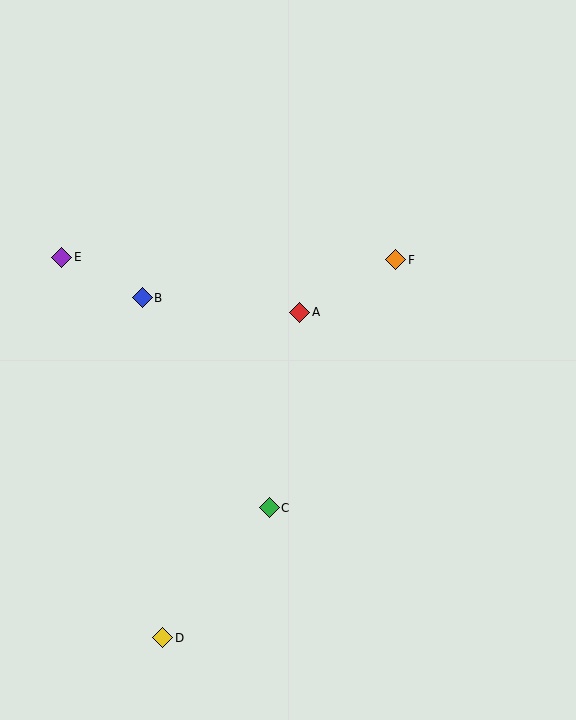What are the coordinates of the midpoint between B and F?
The midpoint between B and F is at (269, 279).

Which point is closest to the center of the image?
Point A at (300, 312) is closest to the center.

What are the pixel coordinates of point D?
Point D is at (163, 638).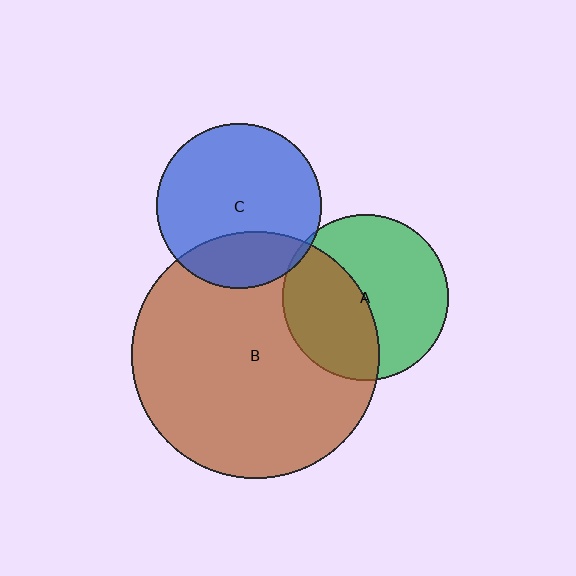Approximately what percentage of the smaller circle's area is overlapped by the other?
Approximately 40%.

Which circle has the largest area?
Circle B (brown).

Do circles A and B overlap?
Yes.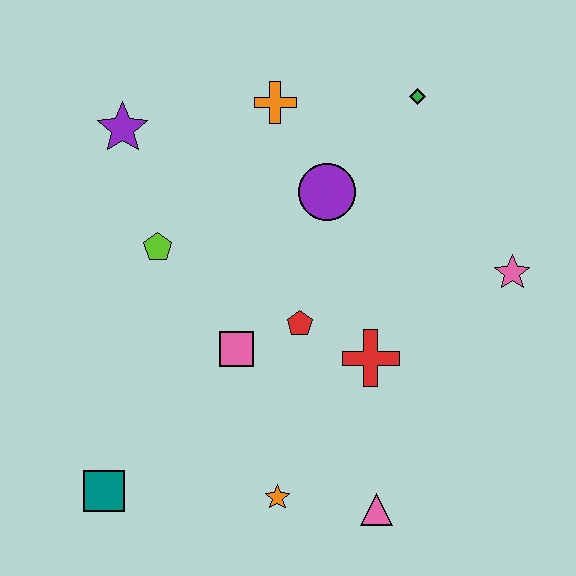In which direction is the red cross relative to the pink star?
The red cross is to the left of the pink star.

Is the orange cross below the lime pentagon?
No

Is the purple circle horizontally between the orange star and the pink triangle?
Yes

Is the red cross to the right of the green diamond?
No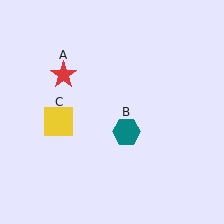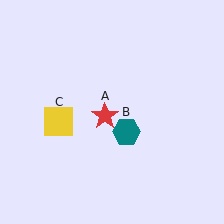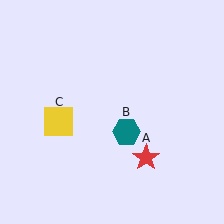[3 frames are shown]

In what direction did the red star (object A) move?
The red star (object A) moved down and to the right.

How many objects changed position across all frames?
1 object changed position: red star (object A).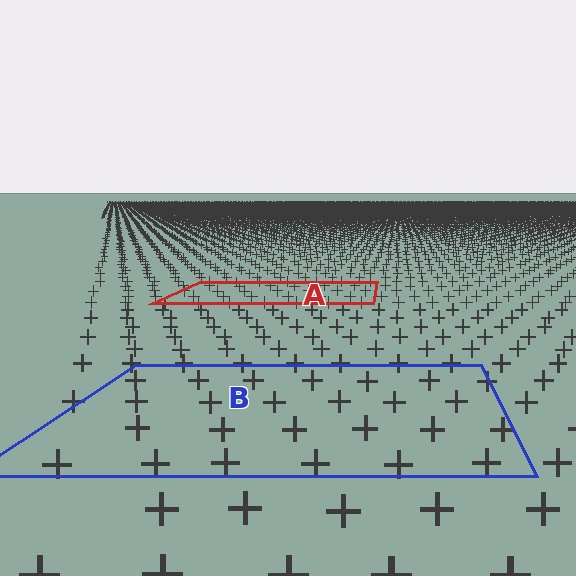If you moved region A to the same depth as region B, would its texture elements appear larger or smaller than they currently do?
They would appear larger. At a closer depth, the same texture elements are projected at a bigger on-screen size.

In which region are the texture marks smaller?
The texture marks are smaller in region A, because it is farther away.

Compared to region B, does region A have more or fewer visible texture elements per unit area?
Region A has more texture elements per unit area — they are packed more densely because it is farther away.